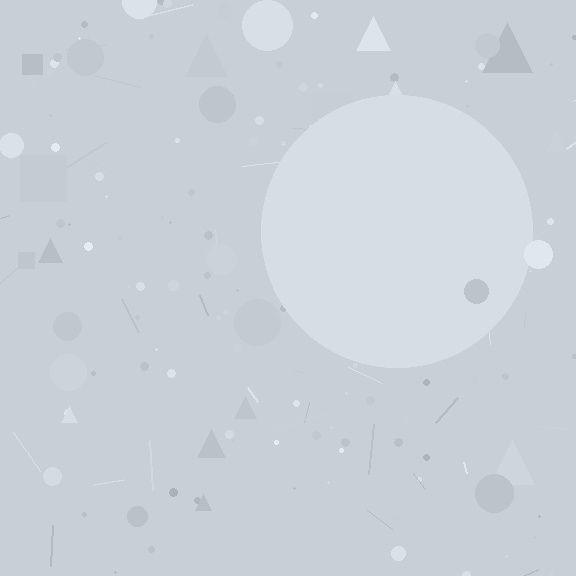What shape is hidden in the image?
A circle is hidden in the image.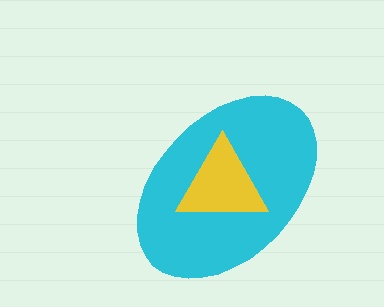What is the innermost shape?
The yellow triangle.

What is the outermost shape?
The cyan ellipse.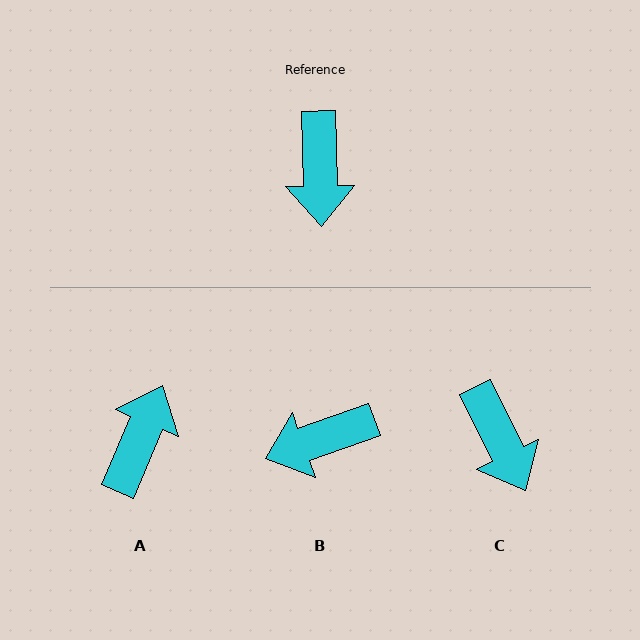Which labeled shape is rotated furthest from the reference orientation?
A, about 155 degrees away.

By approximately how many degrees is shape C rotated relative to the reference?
Approximately 25 degrees counter-clockwise.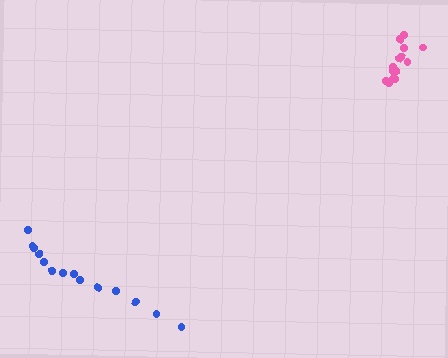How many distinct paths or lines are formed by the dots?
There are 2 distinct paths.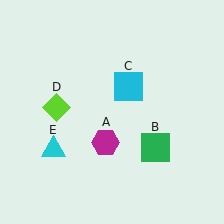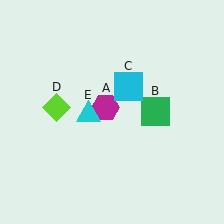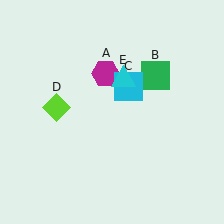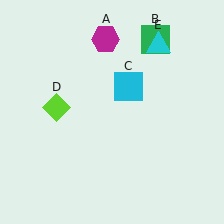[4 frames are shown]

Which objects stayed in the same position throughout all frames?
Cyan square (object C) and lime diamond (object D) remained stationary.